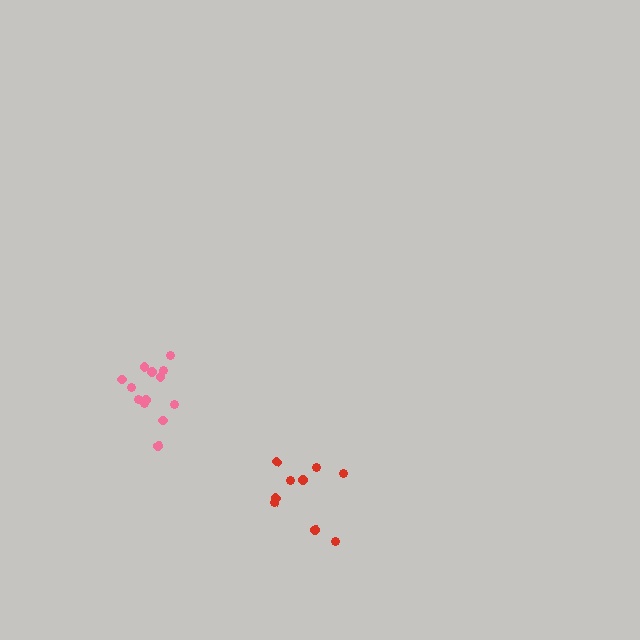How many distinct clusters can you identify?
There are 2 distinct clusters.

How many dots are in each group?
Group 1: 9 dots, Group 2: 13 dots (22 total).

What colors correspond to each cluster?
The clusters are colored: red, pink.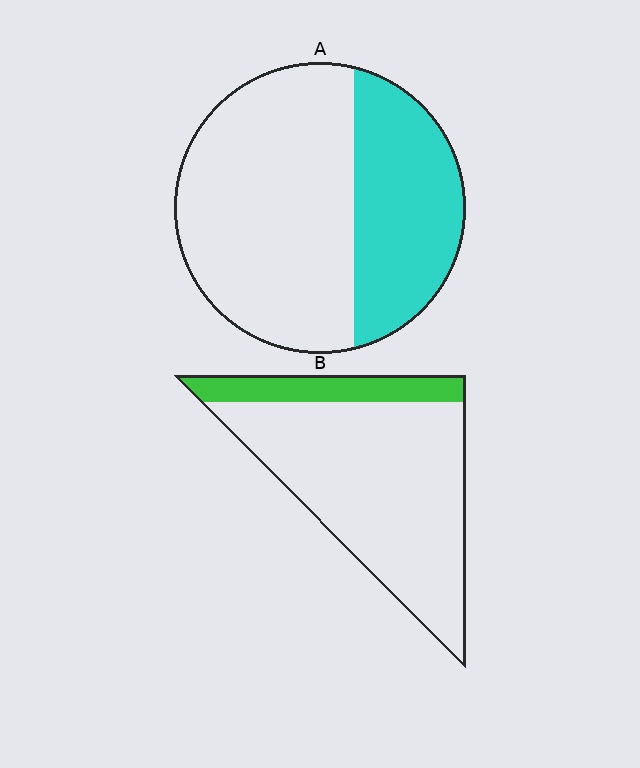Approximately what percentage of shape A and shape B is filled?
A is approximately 35% and B is approximately 20%.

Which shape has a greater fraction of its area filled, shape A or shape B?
Shape A.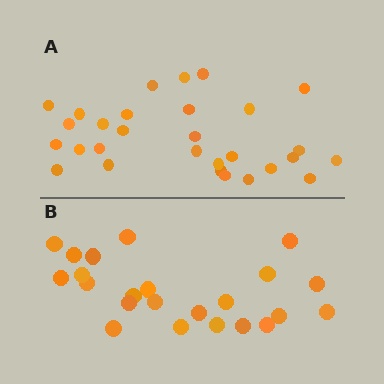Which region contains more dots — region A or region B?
Region A (the top region) has more dots.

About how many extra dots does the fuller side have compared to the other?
Region A has about 6 more dots than region B.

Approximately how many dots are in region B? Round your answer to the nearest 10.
About 20 dots. (The exact count is 23, which rounds to 20.)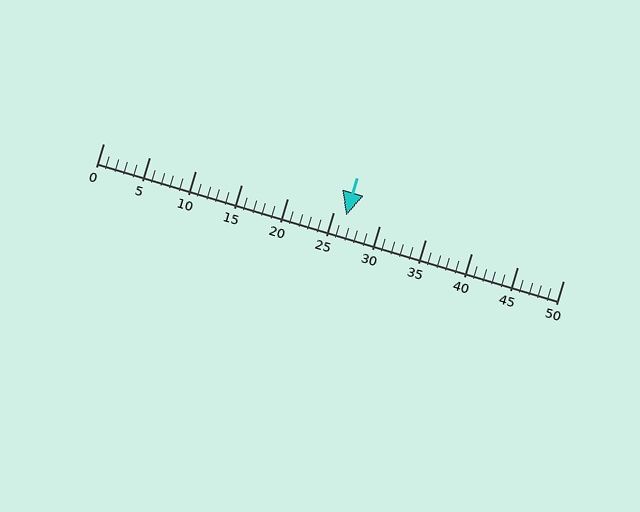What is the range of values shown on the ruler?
The ruler shows values from 0 to 50.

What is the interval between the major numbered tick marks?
The major tick marks are spaced 5 units apart.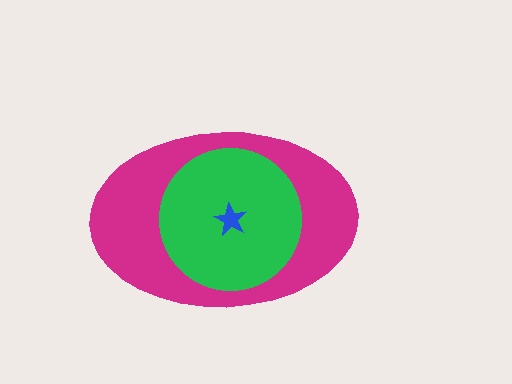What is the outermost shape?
The magenta ellipse.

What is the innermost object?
The blue star.